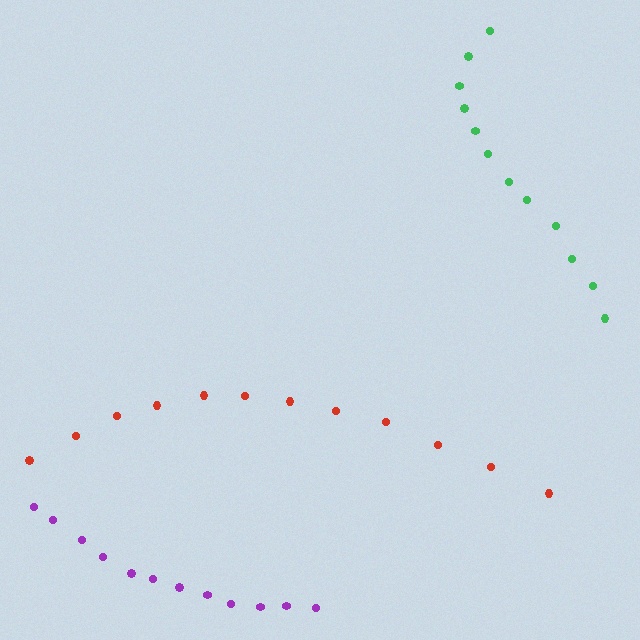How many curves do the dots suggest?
There are 3 distinct paths.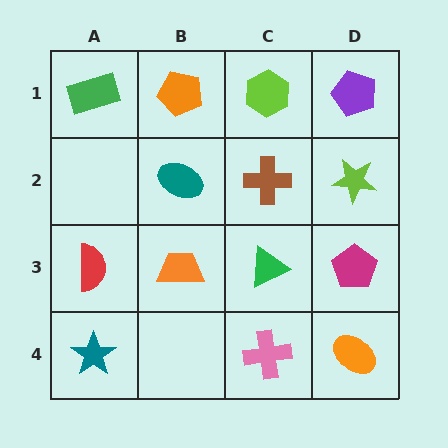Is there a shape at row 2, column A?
No, that cell is empty.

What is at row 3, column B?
An orange trapezoid.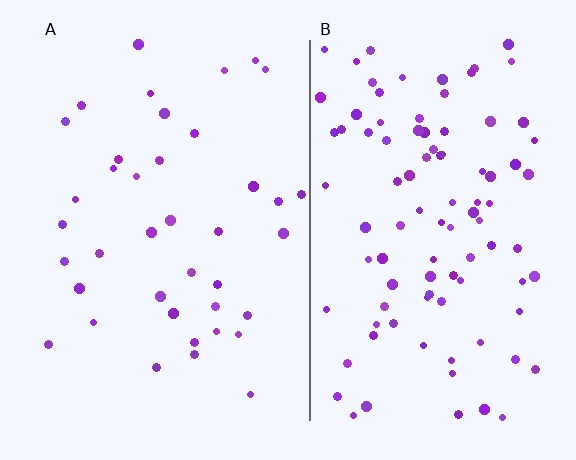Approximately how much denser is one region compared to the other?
Approximately 2.5× — region B over region A.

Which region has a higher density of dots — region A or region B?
B (the right).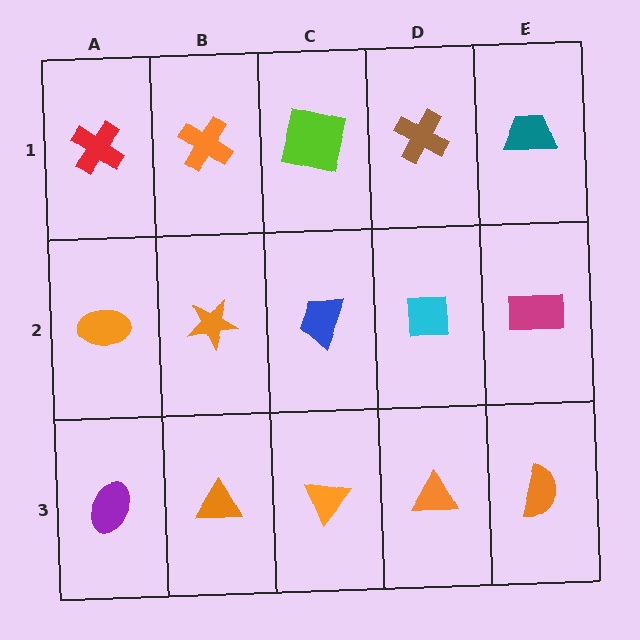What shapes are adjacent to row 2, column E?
A teal trapezoid (row 1, column E), an orange semicircle (row 3, column E), a cyan square (row 2, column D).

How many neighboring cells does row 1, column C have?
3.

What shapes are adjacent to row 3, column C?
A blue trapezoid (row 2, column C), an orange triangle (row 3, column B), an orange triangle (row 3, column D).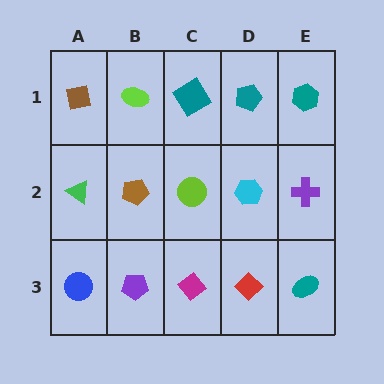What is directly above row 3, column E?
A purple cross.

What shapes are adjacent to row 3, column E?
A purple cross (row 2, column E), a red diamond (row 3, column D).